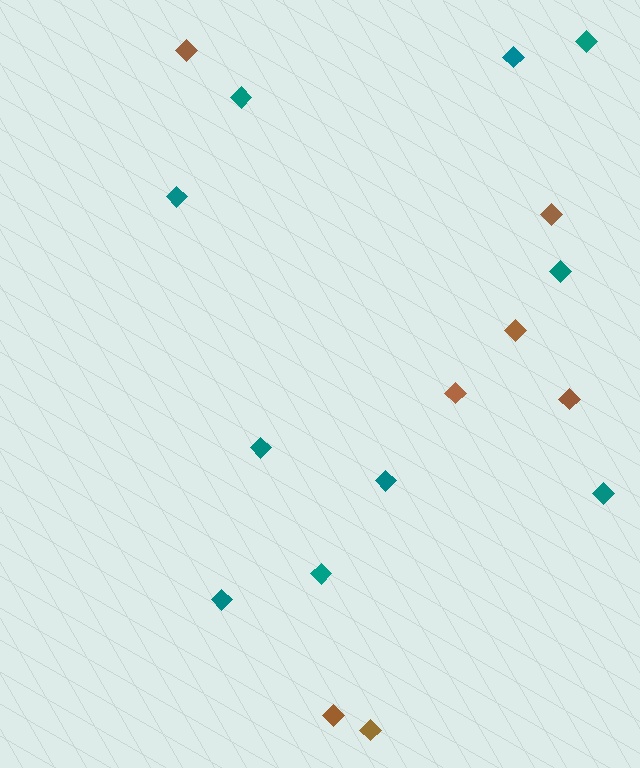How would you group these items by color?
There are 2 groups: one group of brown diamonds (7) and one group of teal diamonds (10).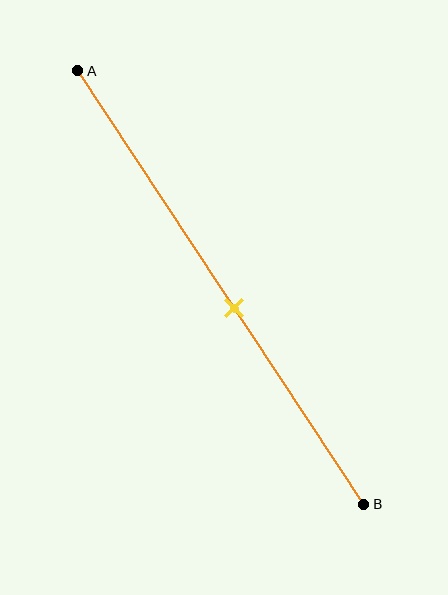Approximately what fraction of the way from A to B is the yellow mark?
The yellow mark is approximately 55% of the way from A to B.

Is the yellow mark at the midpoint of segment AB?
No, the mark is at about 55% from A, not at the 50% midpoint.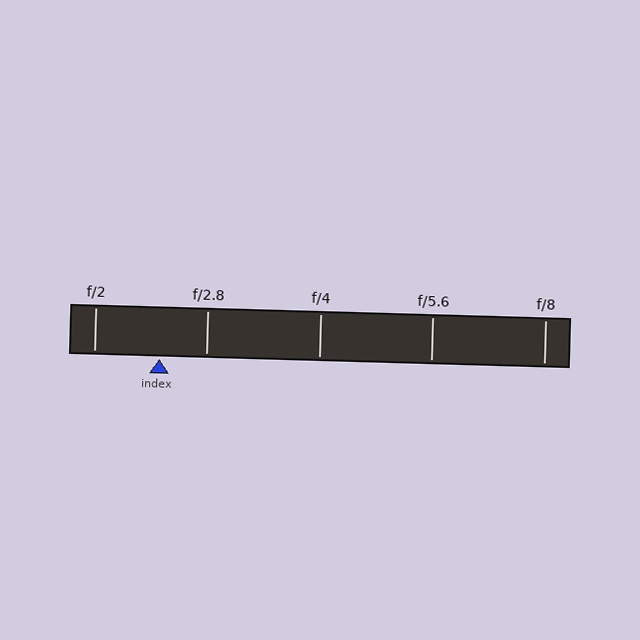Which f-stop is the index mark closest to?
The index mark is closest to f/2.8.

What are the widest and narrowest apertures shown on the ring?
The widest aperture shown is f/2 and the narrowest is f/8.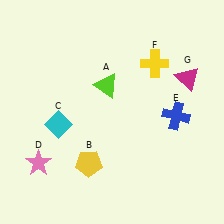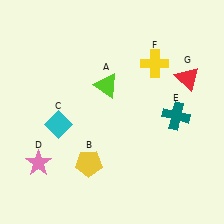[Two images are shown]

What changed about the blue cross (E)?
In Image 1, E is blue. In Image 2, it changed to teal.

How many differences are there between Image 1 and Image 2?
There are 2 differences between the two images.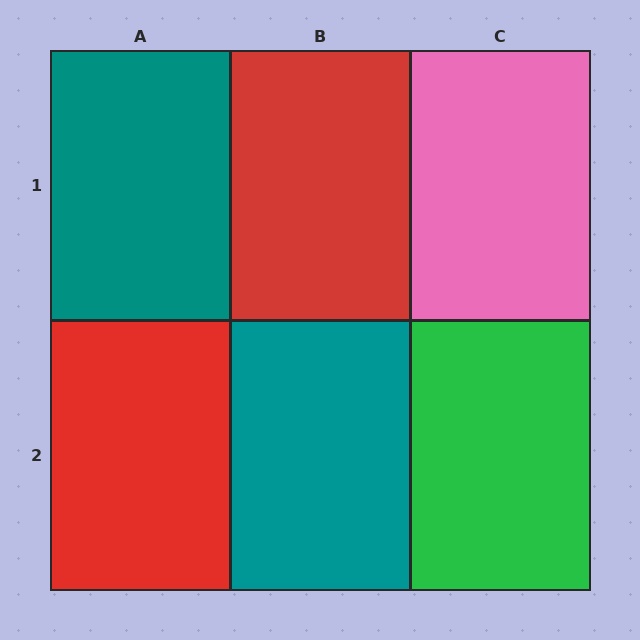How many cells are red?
2 cells are red.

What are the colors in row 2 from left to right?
Red, teal, green.